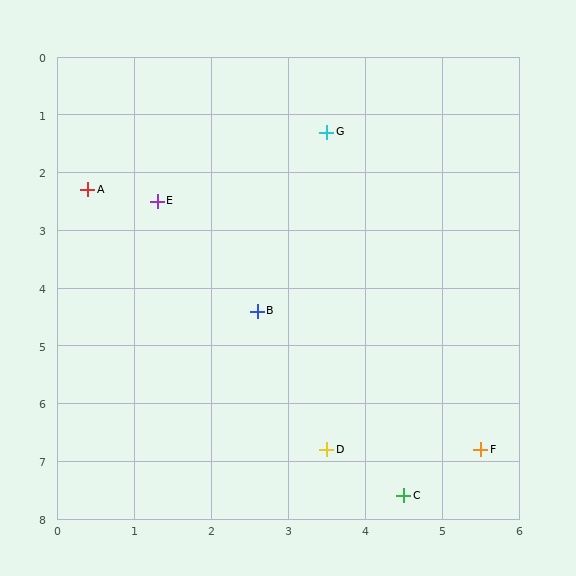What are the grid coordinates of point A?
Point A is at approximately (0.4, 2.3).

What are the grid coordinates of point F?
Point F is at approximately (5.5, 6.8).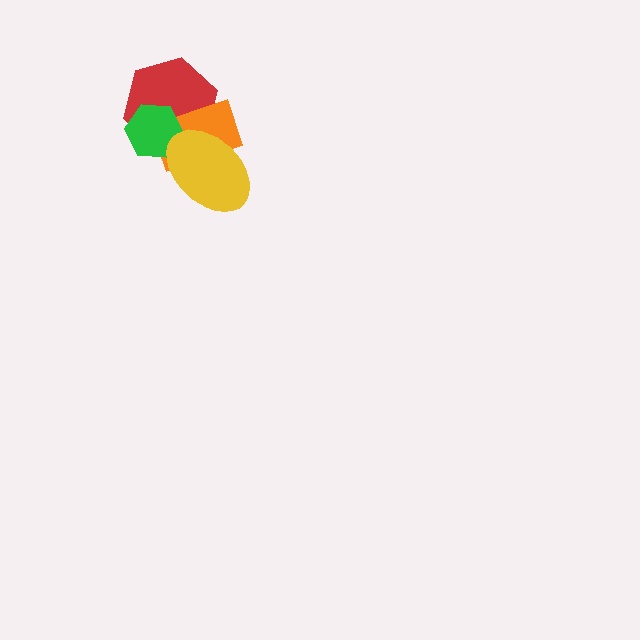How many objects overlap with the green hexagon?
3 objects overlap with the green hexagon.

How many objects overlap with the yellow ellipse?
3 objects overlap with the yellow ellipse.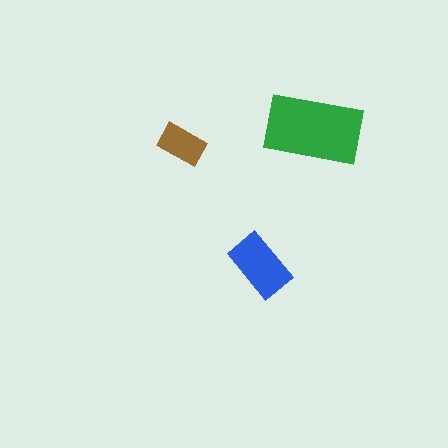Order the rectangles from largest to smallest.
the green one, the blue one, the brown one.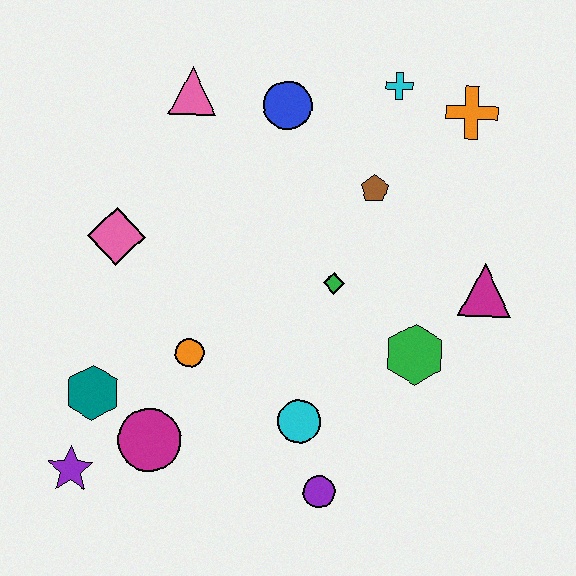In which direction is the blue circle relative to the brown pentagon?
The blue circle is to the left of the brown pentagon.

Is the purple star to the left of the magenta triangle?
Yes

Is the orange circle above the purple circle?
Yes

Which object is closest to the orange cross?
The cyan cross is closest to the orange cross.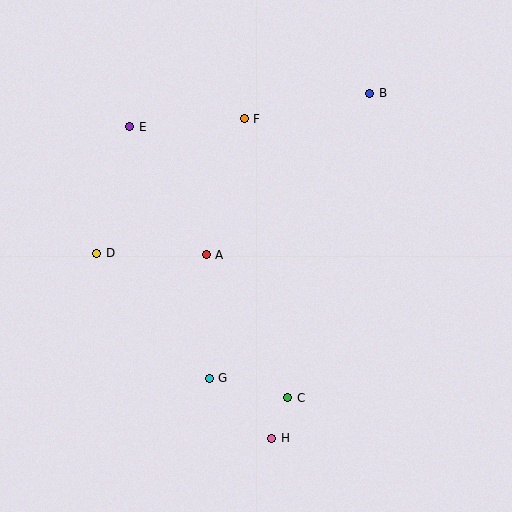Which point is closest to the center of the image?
Point A at (206, 255) is closest to the center.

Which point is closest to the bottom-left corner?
Point G is closest to the bottom-left corner.